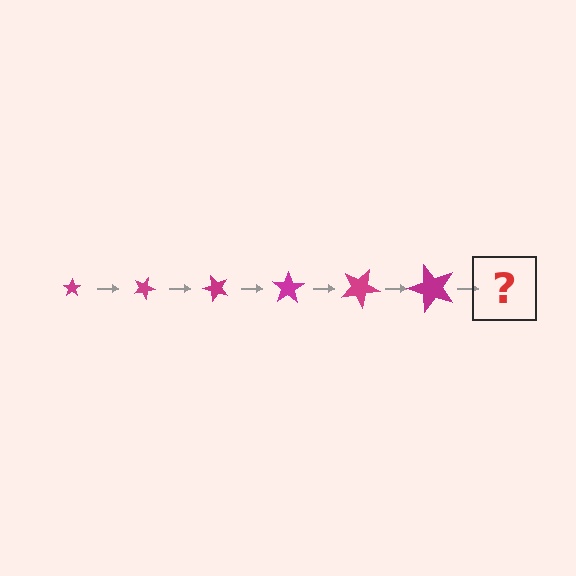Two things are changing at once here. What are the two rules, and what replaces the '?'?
The two rules are that the star grows larger each step and it rotates 25 degrees each step. The '?' should be a star, larger than the previous one and rotated 150 degrees from the start.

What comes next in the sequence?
The next element should be a star, larger than the previous one and rotated 150 degrees from the start.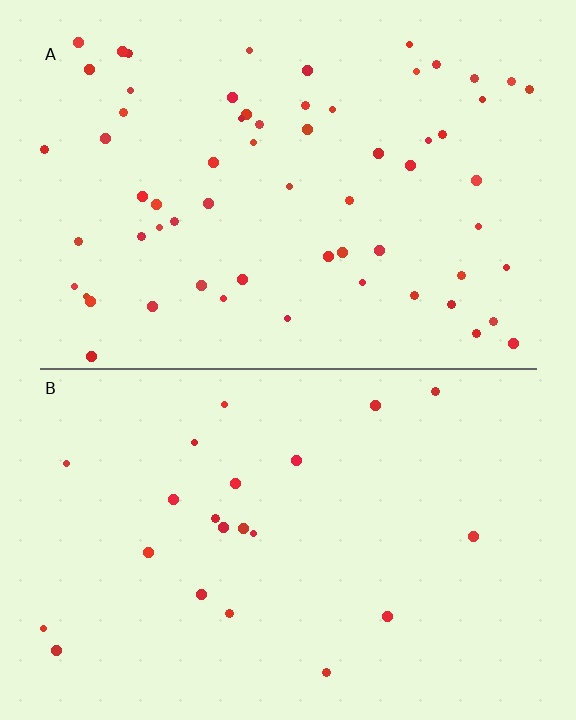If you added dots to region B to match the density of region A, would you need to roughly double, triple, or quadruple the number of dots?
Approximately triple.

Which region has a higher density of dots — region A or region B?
A (the top).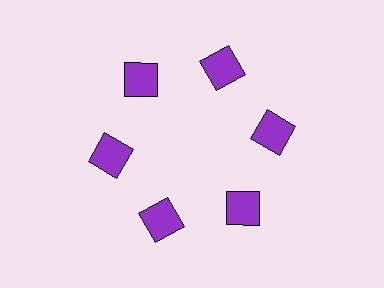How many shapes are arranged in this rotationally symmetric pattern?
There are 6 shapes, arranged in 6 groups of 1.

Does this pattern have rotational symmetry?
Yes, this pattern has 6-fold rotational symmetry. It looks the same after rotating 60 degrees around the center.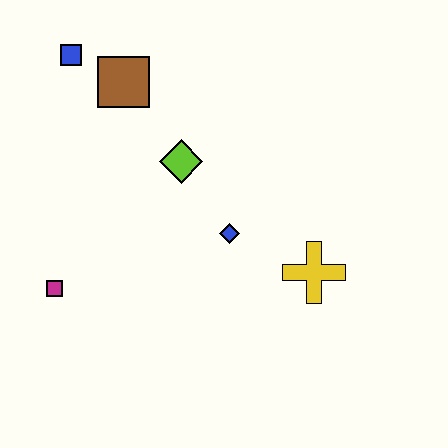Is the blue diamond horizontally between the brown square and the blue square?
No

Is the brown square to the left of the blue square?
No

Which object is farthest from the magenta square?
The yellow cross is farthest from the magenta square.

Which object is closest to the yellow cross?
The blue diamond is closest to the yellow cross.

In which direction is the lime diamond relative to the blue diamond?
The lime diamond is above the blue diamond.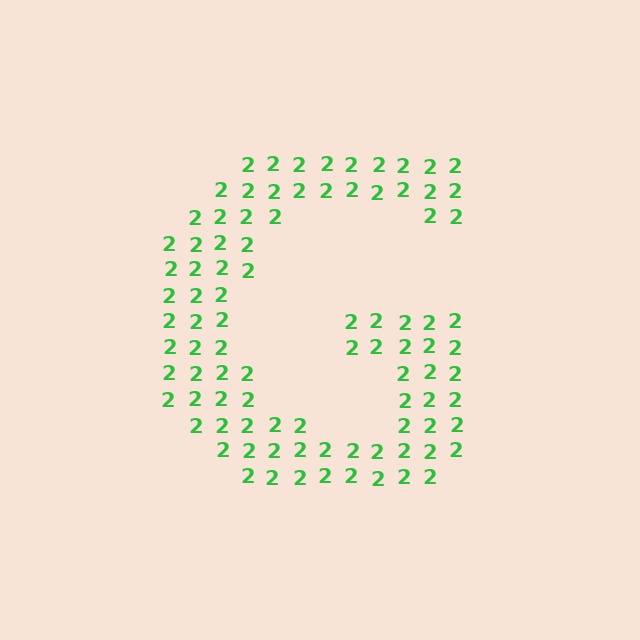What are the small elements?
The small elements are digit 2's.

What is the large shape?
The large shape is the letter G.